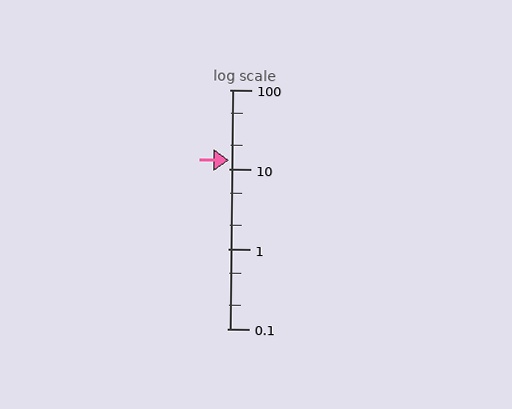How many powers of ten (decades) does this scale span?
The scale spans 3 decades, from 0.1 to 100.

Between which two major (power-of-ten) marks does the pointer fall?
The pointer is between 10 and 100.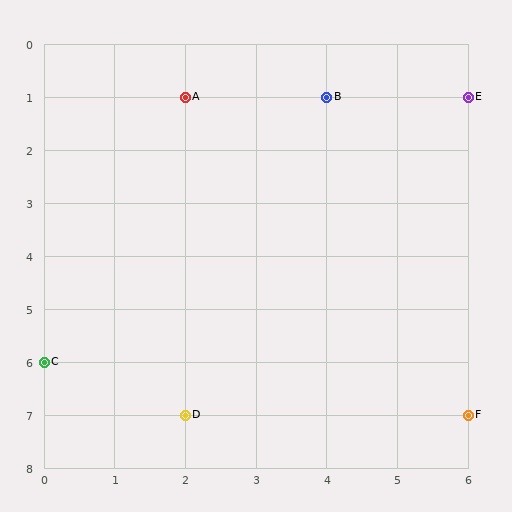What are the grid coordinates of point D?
Point D is at grid coordinates (2, 7).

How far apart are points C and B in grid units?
Points C and B are 4 columns and 5 rows apart (about 6.4 grid units diagonally).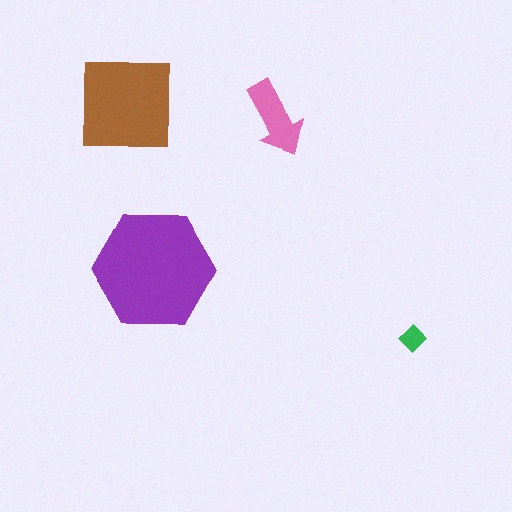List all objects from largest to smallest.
The purple hexagon, the brown square, the pink arrow, the green diamond.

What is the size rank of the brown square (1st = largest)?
2nd.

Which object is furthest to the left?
The brown square is leftmost.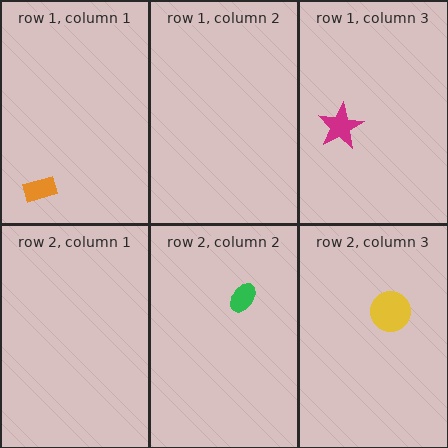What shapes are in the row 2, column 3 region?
The yellow circle.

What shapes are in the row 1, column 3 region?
The magenta star.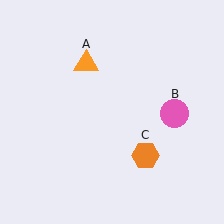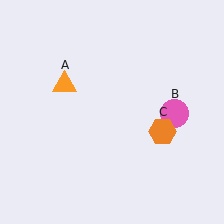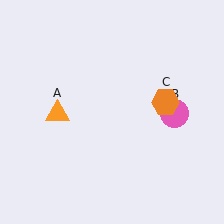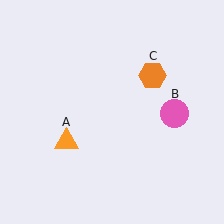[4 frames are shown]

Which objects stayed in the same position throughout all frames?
Pink circle (object B) remained stationary.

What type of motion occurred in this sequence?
The orange triangle (object A), orange hexagon (object C) rotated counterclockwise around the center of the scene.